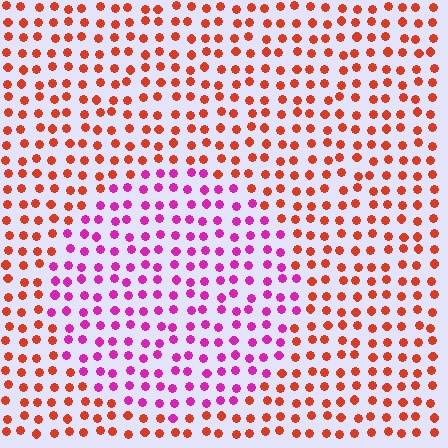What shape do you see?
I see a circle.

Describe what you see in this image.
The image is filled with small red elements in a uniform arrangement. A circle-shaped region is visible where the elements are tinted to a slightly different hue, forming a subtle color boundary.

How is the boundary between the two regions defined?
The boundary is defined purely by a slight shift in hue (about 56 degrees). Spacing, size, and orientation are identical on both sides.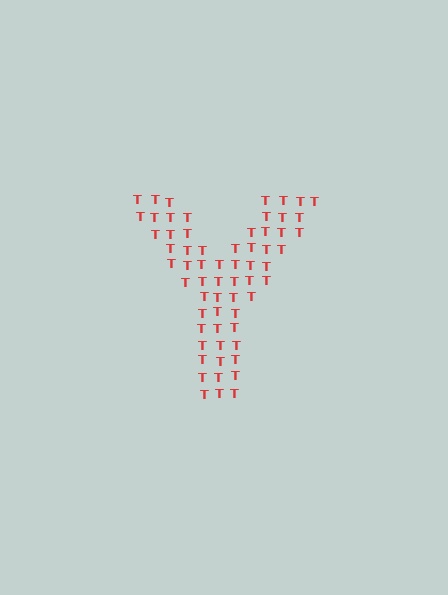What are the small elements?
The small elements are letter T's.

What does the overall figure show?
The overall figure shows the letter Y.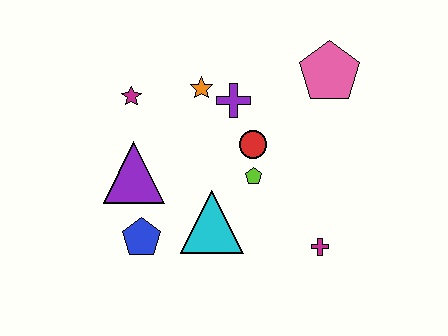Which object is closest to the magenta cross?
The lime pentagon is closest to the magenta cross.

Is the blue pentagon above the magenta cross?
Yes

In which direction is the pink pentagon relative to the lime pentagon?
The pink pentagon is above the lime pentagon.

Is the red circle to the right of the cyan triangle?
Yes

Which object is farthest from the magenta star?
The magenta cross is farthest from the magenta star.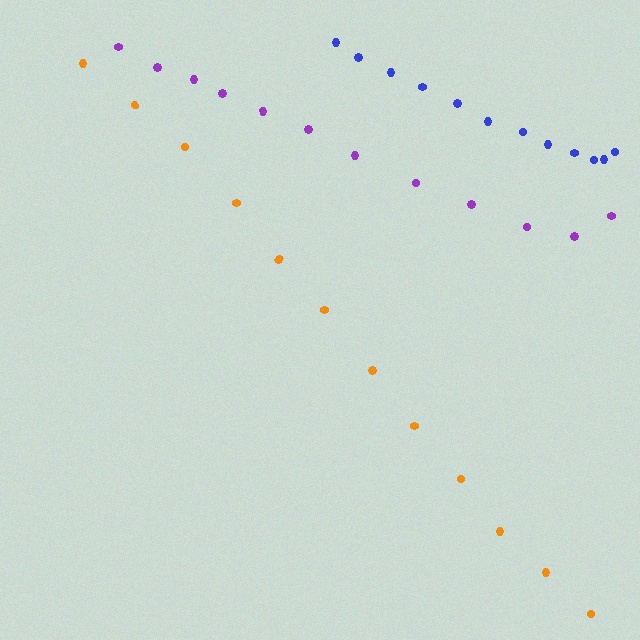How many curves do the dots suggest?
There are 3 distinct paths.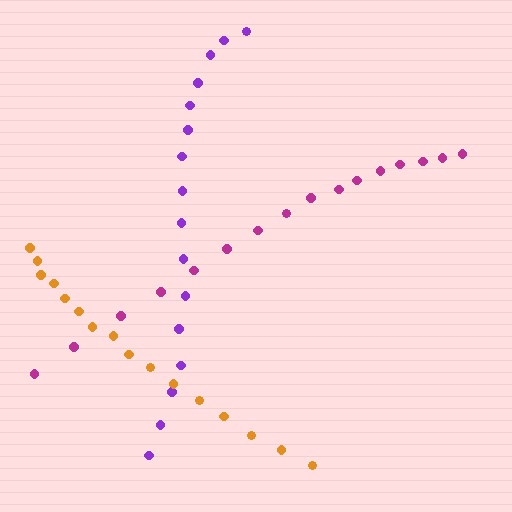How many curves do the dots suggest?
There are 3 distinct paths.